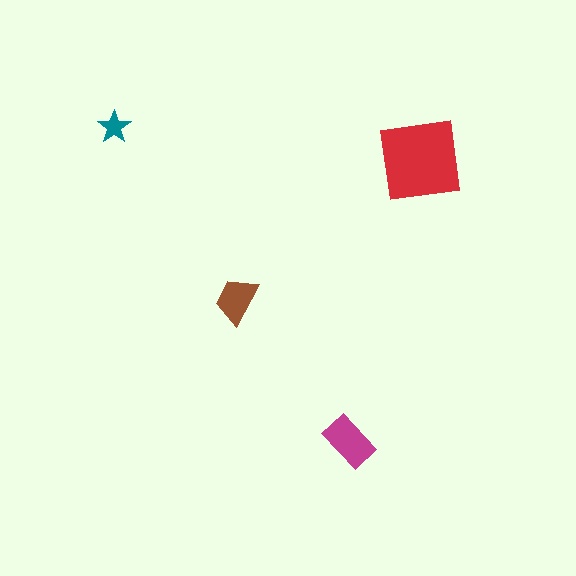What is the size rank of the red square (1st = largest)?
1st.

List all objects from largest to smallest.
The red square, the magenta rectangle, the brown trapezoid, the teal star.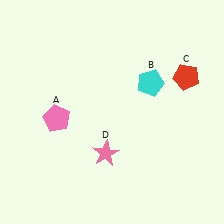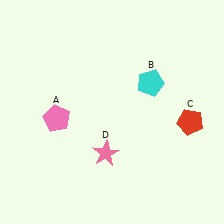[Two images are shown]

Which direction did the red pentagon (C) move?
The red pentagon (C) moved down.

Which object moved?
The red pentagon (C) moved down.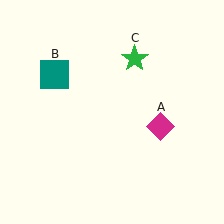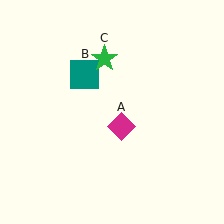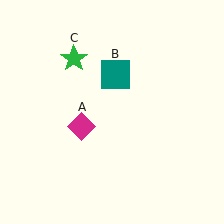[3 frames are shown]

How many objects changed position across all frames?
3 objects changed position: magenta diamond (object A), teal square (object B), green star (object C).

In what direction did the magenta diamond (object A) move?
The magenta diamond (object A) moved left.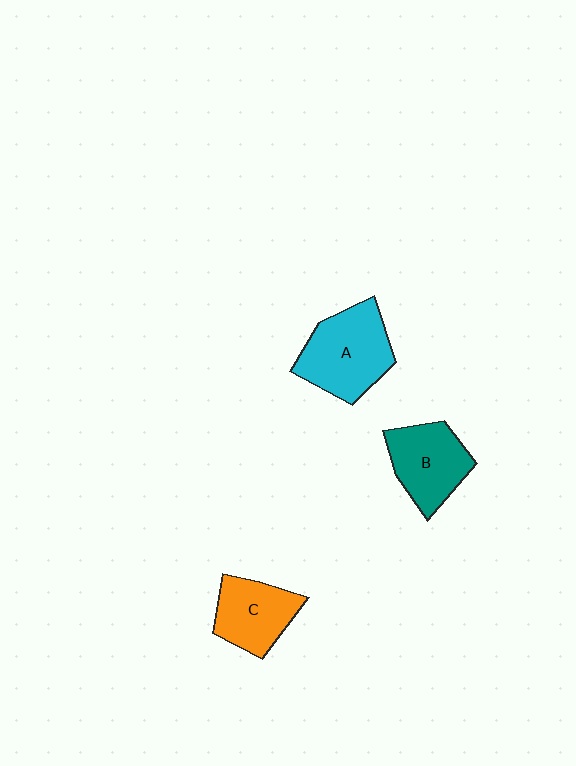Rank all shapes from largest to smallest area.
From largest to smallest: A (cyan), B (teal), C (orange).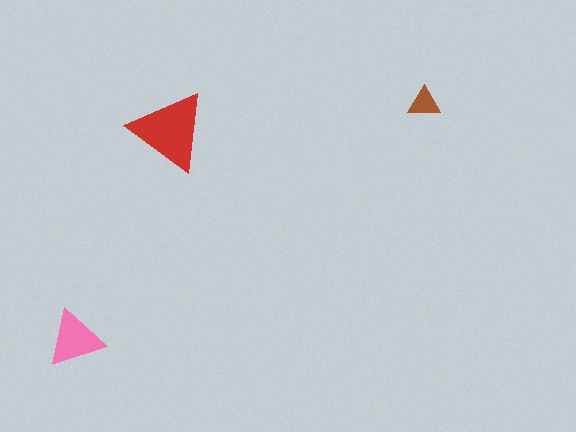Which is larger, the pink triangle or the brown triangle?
The pink one.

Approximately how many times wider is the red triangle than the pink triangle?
About 1.5 times wider.